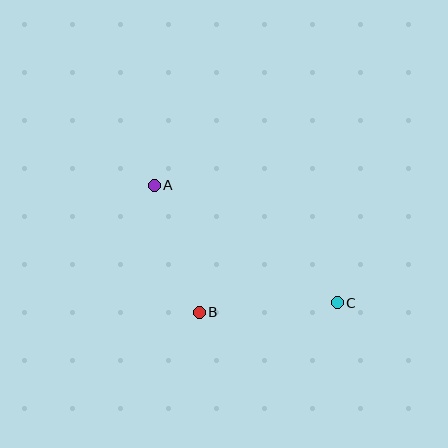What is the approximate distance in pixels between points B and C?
The distance between B and C is approximately 138 pixels.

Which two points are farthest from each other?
Points A and C are farthest from each other.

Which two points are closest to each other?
Points A and B are closest to each other.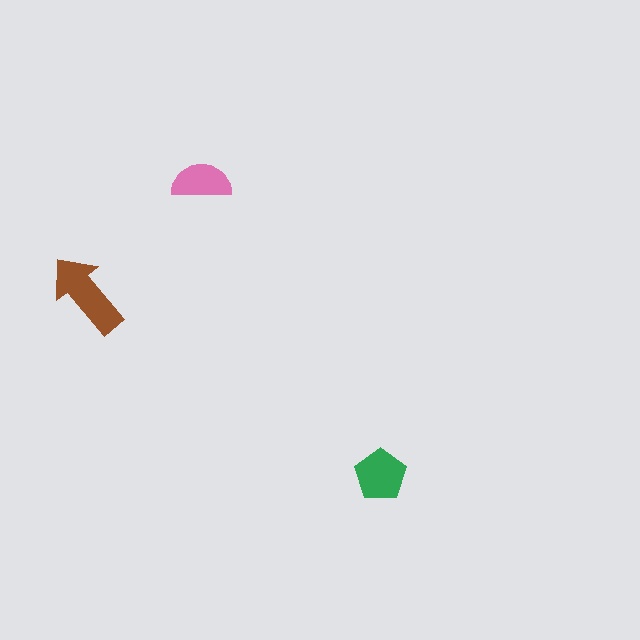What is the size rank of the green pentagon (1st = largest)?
2nd.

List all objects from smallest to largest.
The pink semicircle, the green pentagon, the brown arrow.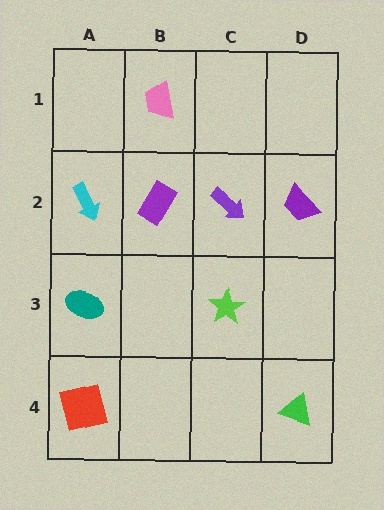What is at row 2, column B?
A purple rectangle.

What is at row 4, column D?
A green triangle.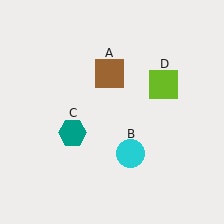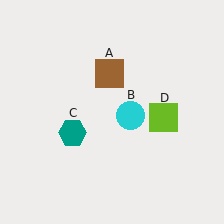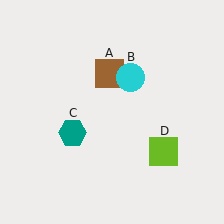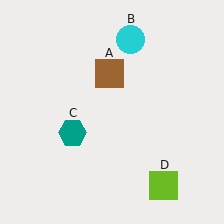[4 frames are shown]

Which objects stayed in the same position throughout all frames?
Brown square (object A) and teal hexagon (object C) remained stationary.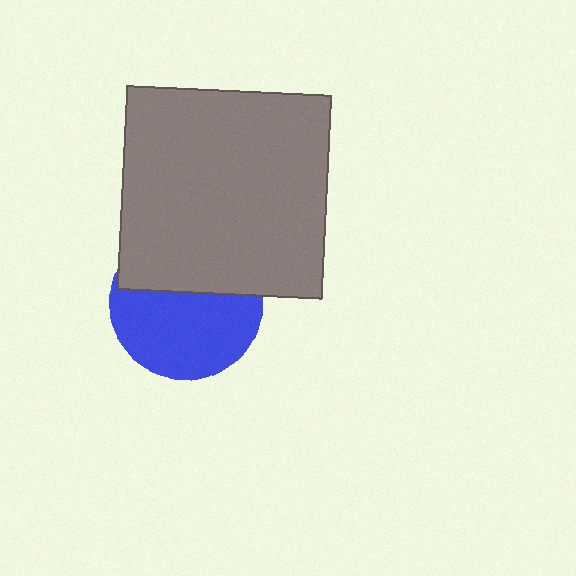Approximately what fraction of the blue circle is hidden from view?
Roughly 41% of the blue circle is hidden behind the gray square.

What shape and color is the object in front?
The object in front is a gray square.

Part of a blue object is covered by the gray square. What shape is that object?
It is a circle.